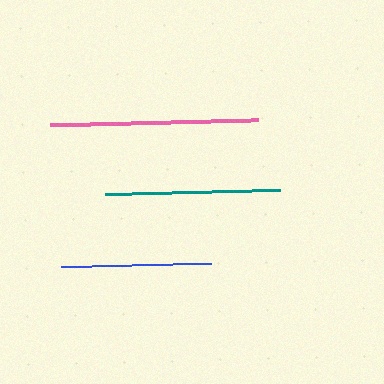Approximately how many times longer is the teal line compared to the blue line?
The teal line is approximately 1.2 times the length of the blue line.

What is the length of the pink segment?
The pink segment is approximately 208 pixels long.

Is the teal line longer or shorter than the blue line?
The teal line is longer than the blue line.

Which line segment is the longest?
The pink line is the longest at approximately 208 pixels.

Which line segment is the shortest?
The blue line is the shortest at approximately 150 pixels.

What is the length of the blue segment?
The blue segment is approximately 150 pixels long.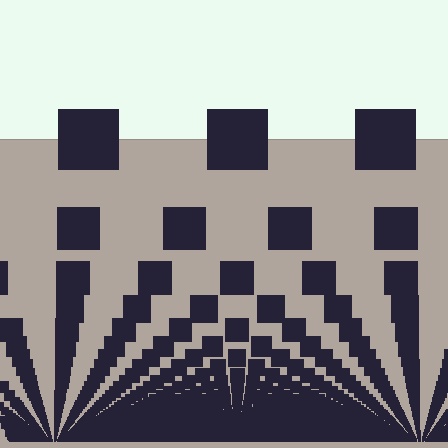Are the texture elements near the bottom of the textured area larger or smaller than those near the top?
Smaller. The gradient is inverted — elements near the bottom are smaller and denser.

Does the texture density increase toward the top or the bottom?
Density increases toward the bottom.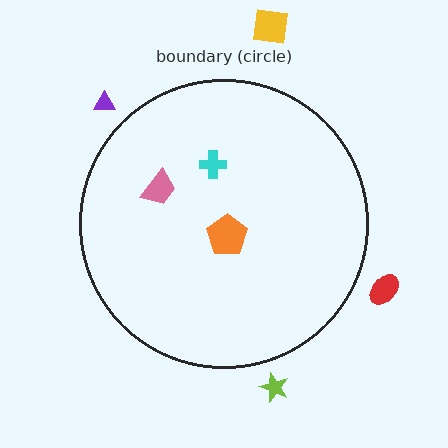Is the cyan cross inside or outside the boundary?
Inside.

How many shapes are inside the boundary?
3 inside, 4 outside.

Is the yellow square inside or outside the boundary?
Outside.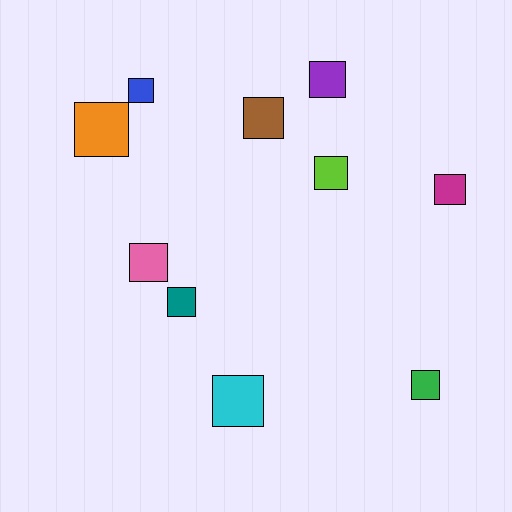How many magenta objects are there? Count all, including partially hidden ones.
There is 1 magenta object.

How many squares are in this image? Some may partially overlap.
There are 10 squares.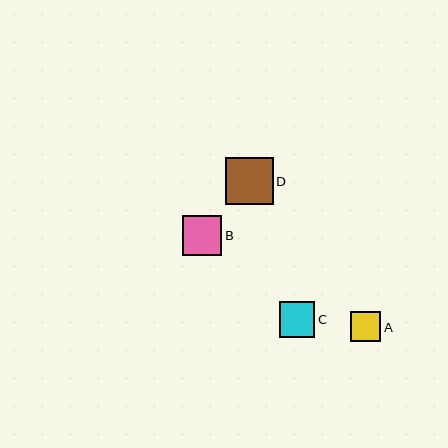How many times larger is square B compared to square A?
Square B is approximately 1.3 times the size of square A.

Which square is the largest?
Square D is the largest with a size of approximately 48 pixels.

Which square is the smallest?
Square A is the smallest with a size of approximately 31 pixels.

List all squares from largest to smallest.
From largest to smallest: D, B, C, A.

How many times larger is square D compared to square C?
Square D is approximately 1.4 times the size of square C.